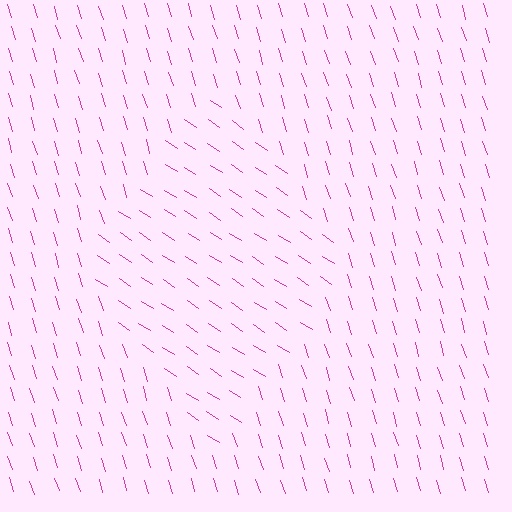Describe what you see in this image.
The image is filled with small magenta line segments. A diamond region in the image has lines oriented differently from the surrounding lines, creating a visible texture boundary.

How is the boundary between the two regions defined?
The boundary is defined purely by a change in line orientation (approximately 39 degrees difference). All lines are the same color and thickness.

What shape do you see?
I see a diamond.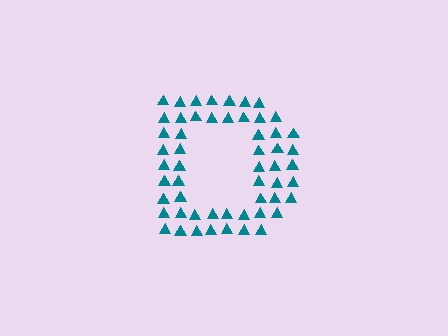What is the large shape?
The large shape is the letter D.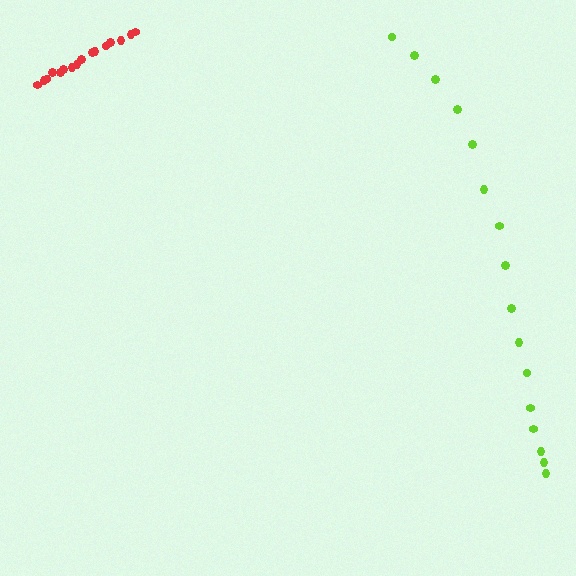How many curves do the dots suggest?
There are 2 distinct paths.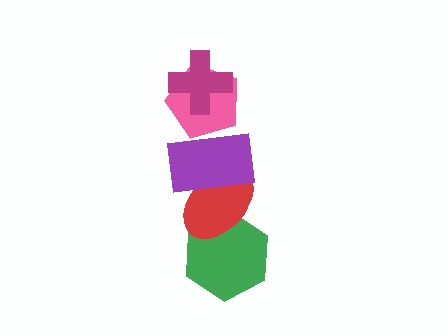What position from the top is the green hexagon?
The green hexagon is 5th from the top.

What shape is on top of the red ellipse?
The purple rectangle is on top of the red ellipse.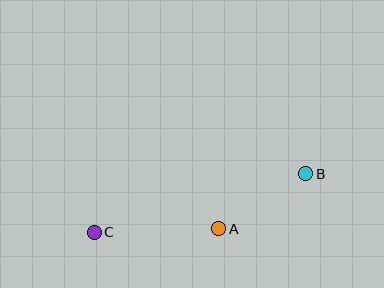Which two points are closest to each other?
Points A and B are closest to each other.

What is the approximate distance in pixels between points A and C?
The distance between A and C is approximately 124 pixels.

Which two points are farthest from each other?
Points B and C are farthest from each other.